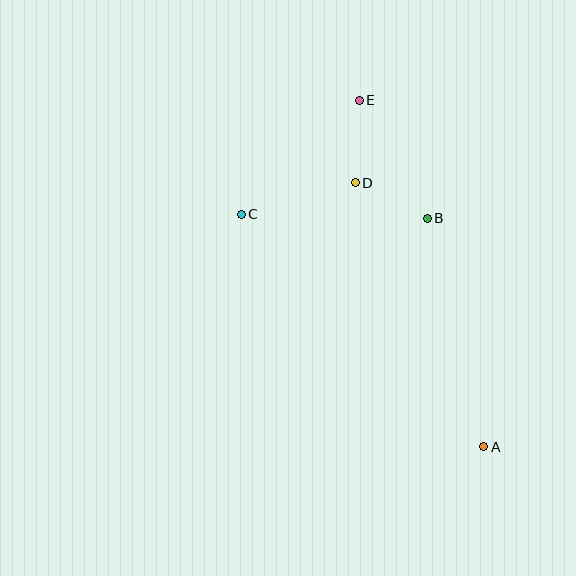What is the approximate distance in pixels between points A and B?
The distance between A and B is approximately 235 pixels.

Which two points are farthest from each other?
Points A and E are farthest from each other.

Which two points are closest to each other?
Points B and D are closest to each other.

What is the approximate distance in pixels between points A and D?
The distance between A and D is approximately 294 pixels.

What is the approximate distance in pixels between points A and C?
The distance between A and C is approximately 336 pixels.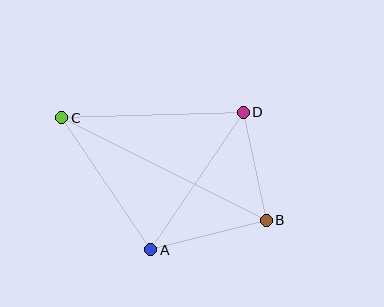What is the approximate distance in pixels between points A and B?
The distance between A and B is approximately 119 pixels.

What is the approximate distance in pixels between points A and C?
The distance between A and C is approximately 159 pixels.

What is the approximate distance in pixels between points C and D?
The distance between C and D is approximately 182 pixels.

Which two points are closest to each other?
Points B and D are closest to each other.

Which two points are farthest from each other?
Points B and C are farthest from each other.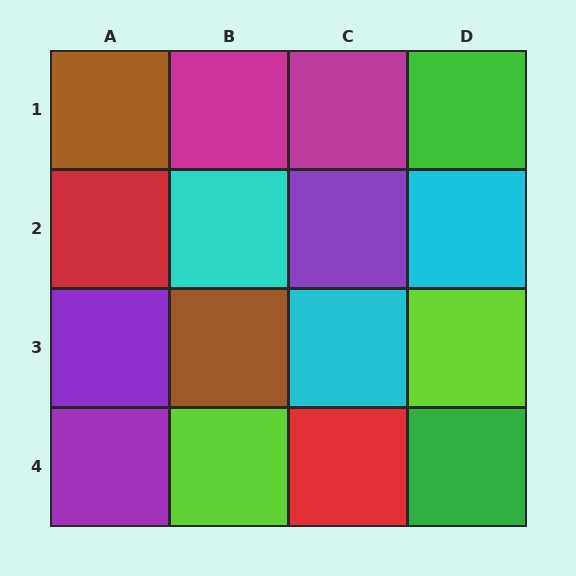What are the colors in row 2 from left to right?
Red, cyan, purple, cyan.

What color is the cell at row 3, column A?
Purple.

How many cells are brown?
2 cells are brown.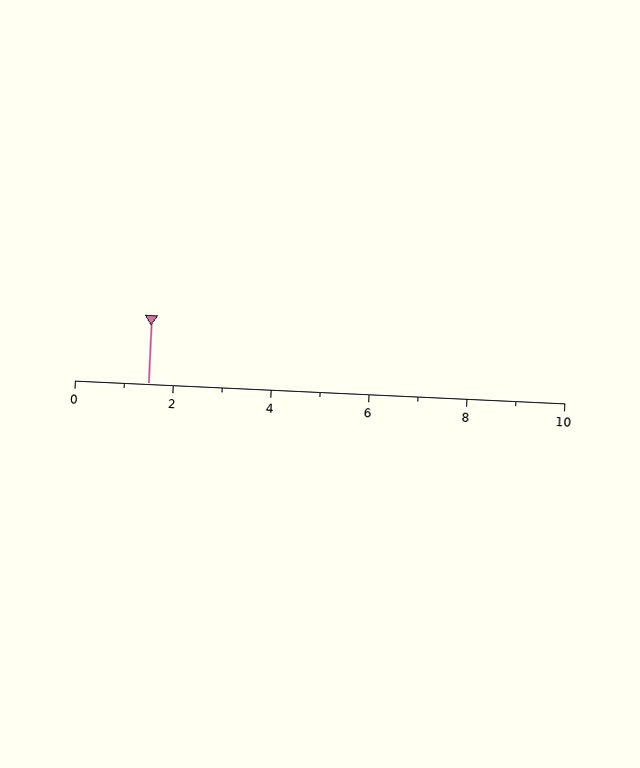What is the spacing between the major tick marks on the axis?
The major ticks are spaced 2 apart.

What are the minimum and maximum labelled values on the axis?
The axis runs from 0 to 10.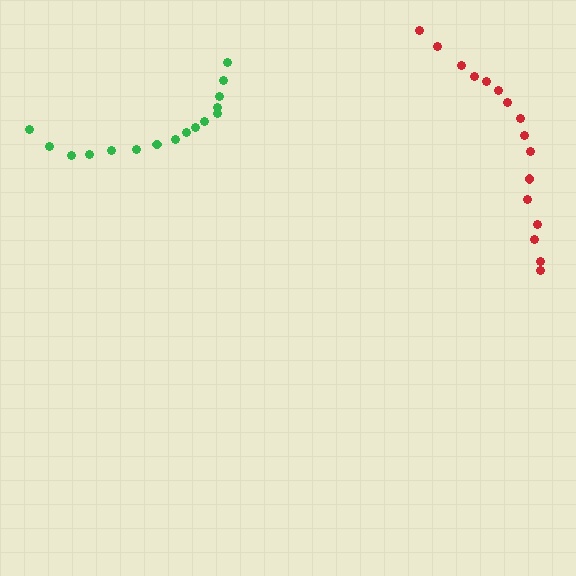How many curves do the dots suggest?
There are 2 distinct paths.